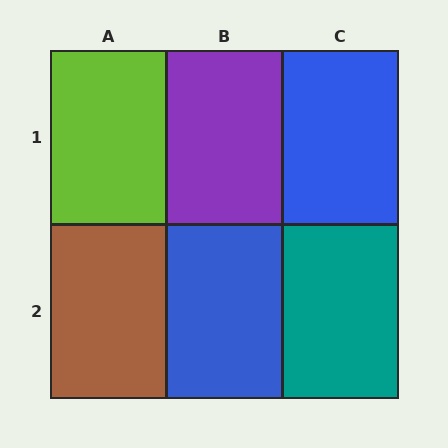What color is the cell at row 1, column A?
Lime.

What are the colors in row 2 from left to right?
Brown, blue, teal.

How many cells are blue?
2 cells are blue.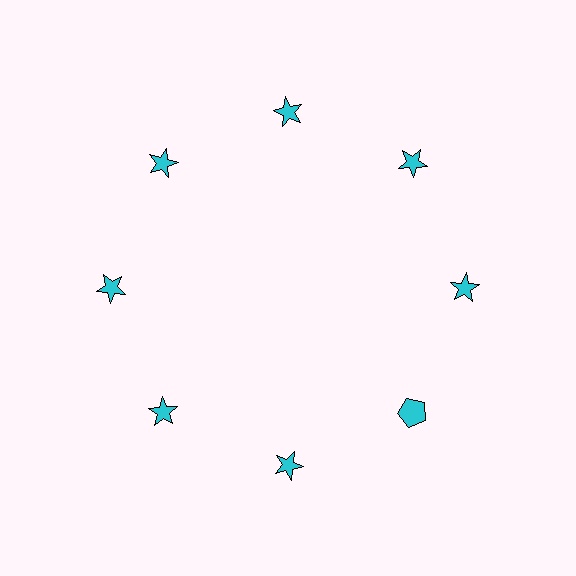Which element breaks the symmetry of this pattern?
The cyan pentagon at roughly the 4 o'clock position breaks the symmetry. All other shapes are cyan stars.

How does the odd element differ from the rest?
It has a different shape: pentagon instead of star.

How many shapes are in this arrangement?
There are 8 shapes arranged in a ring pattern.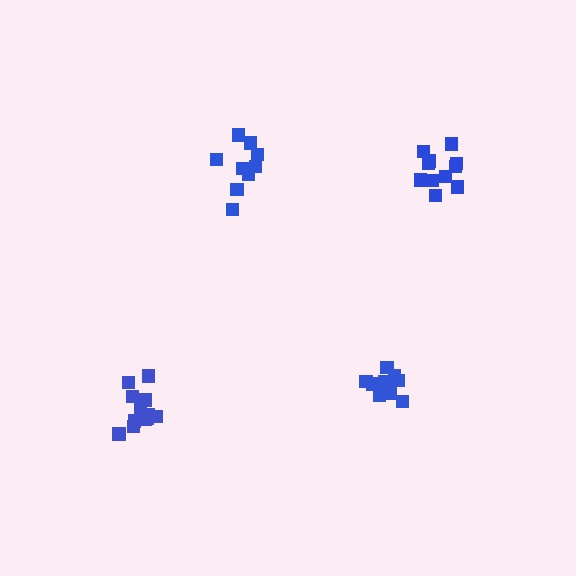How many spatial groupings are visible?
There are 4 spatial groupings.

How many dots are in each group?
Group 1: 12 dots, Group 2: 13 dots, Group 3: 9 dots, Group 4: 11 dots (45 total).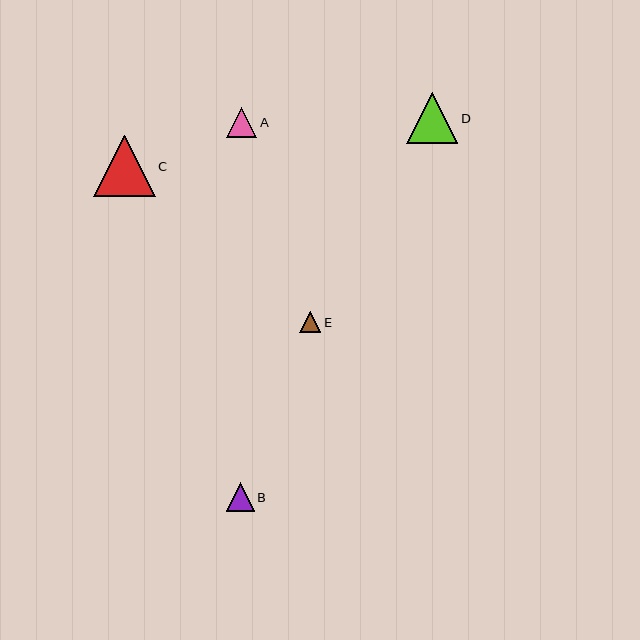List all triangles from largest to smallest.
From largest to smallest: C, D, A, B, E.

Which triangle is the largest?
Triangle C is the largest with a size of approximately 62 pixels.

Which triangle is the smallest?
Triangle E is the smallest with a size of approximately 21 pixels.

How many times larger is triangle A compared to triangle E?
Triangle A is approximately 1.4 times the size of triangle E.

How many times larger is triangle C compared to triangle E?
Triangle C is approximately 2.9 times the size of triangle E.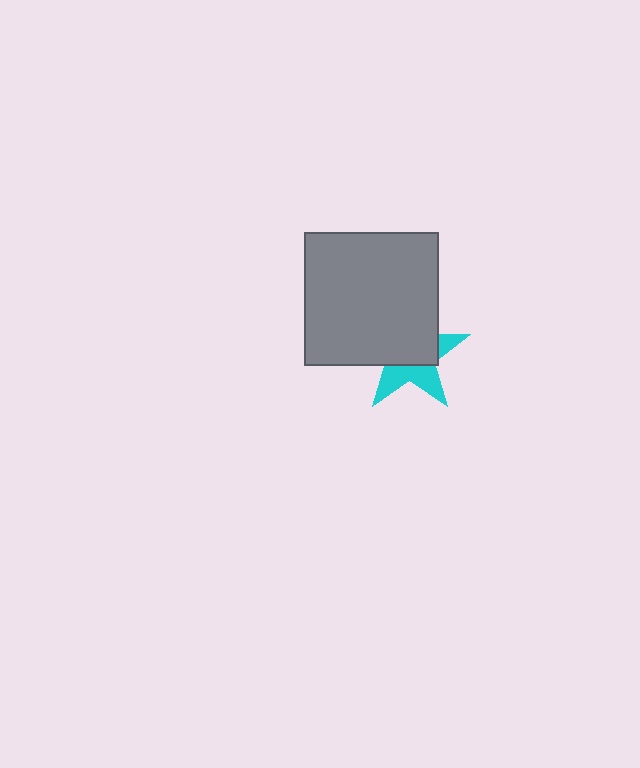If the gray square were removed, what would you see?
You would see the complete cyan star.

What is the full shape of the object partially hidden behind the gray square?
The partially hidden object is a cyan star.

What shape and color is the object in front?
The object in front is a gray square.